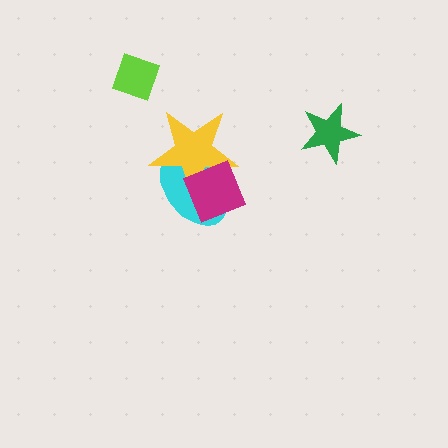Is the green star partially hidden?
No, no other shape covers it.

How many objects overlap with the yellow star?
2 objects overlap with the yellow star.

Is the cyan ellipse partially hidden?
Yes, it is partially covered by another shape.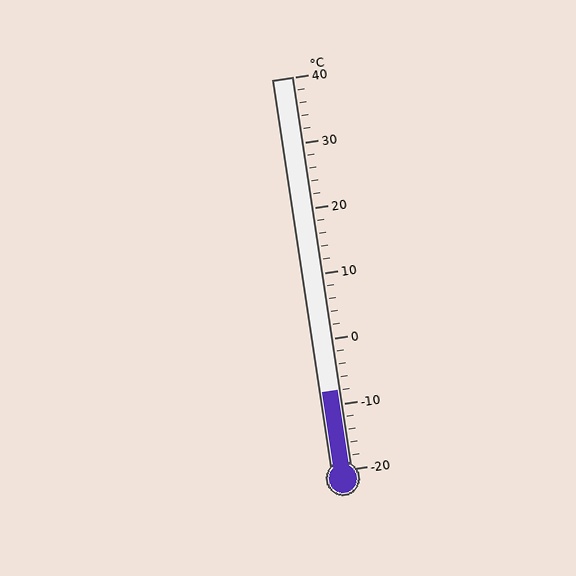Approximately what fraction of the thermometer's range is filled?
The thermometer is filled to approximately 20% of its range.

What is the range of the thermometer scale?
The thermometer scale ranges from -20°C to 40°C.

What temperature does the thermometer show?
The thermometer shows approximately -8°C.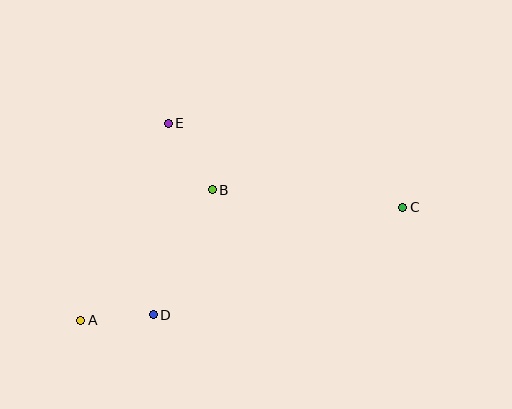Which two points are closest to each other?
Points A and D are closest to each other.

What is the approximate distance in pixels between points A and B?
The distance between A and B is approximately 185 pixels.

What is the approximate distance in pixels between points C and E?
The distance between C and E is approximately 249 pixels.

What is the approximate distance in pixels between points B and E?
The distance between B and E is approximately 80 pixels.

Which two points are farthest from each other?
Points A and C are farthest from each other.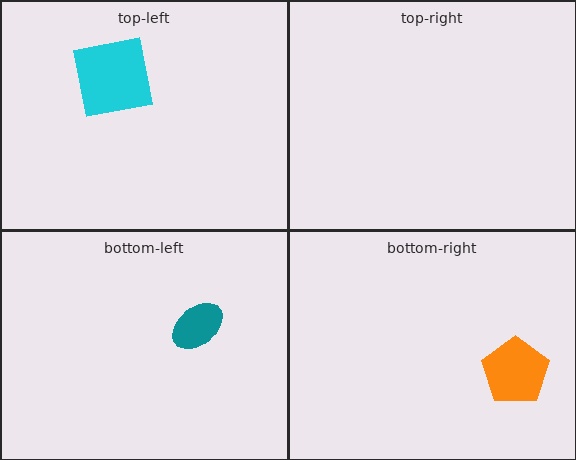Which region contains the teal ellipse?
The bottom-left region.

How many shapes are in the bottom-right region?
1.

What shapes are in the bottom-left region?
The teal ellipse.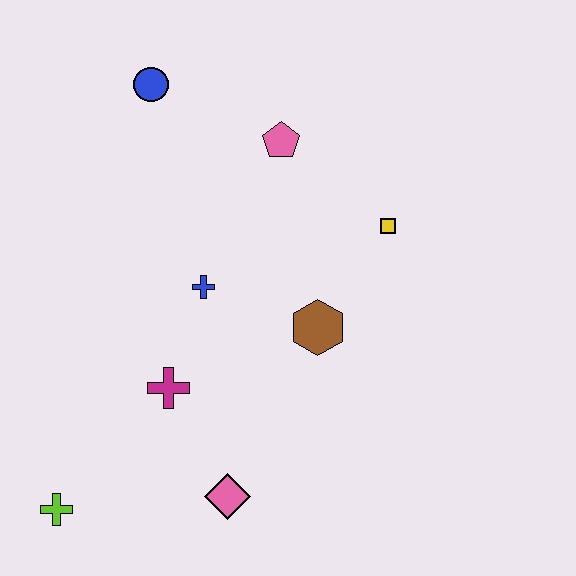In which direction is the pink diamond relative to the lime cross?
The pink diamond is to the right of the lime cross.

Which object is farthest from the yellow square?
The lime cross is farthest from the yellow square.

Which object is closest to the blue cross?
The magenta cross is closest to the blue cross.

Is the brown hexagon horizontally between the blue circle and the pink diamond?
No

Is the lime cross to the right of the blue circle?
No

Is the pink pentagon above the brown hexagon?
Yes